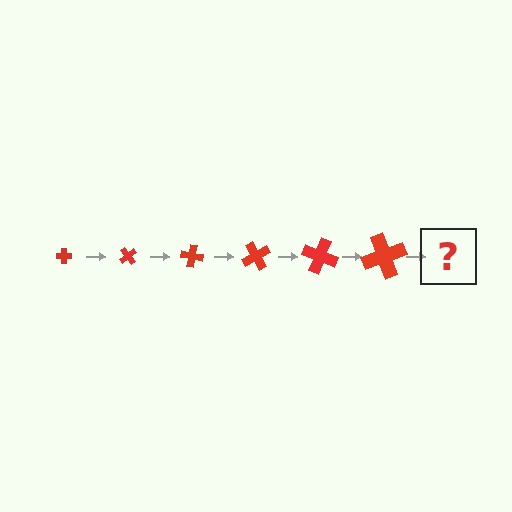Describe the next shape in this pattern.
It should be a cross, larger than the previous one and rotated 300 degrees from the start.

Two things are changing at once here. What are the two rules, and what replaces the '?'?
The two rules are that the cross grows larger each step and it rotates 50 degrees each step. The '?' should be a cross, larger than the previous one and rotated 300 degrees from the start.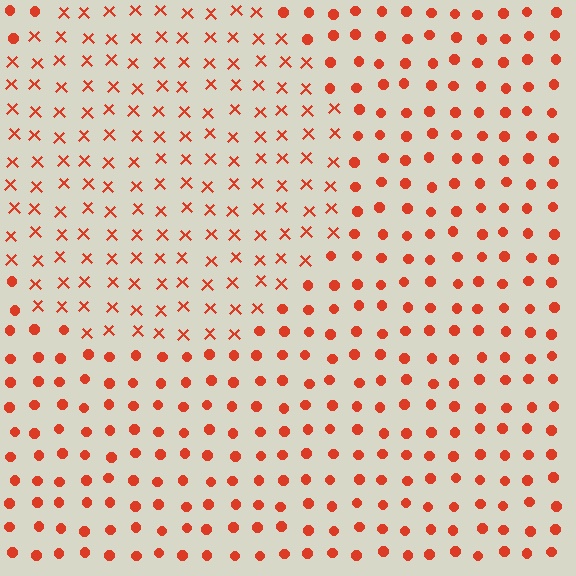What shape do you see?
I see a circle.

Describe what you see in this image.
The image is filled with small red elements arranged in a uniform grid. A circle-shaped region contains X marks, while the surrounding area contains circles. The boundary is defined purely by the change in element shape.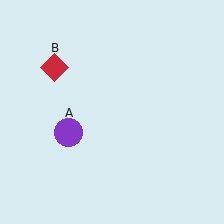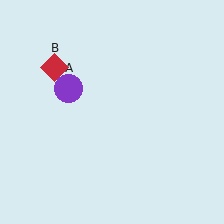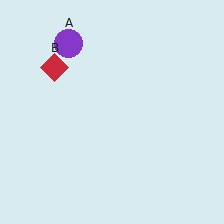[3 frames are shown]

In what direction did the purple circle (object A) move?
The purple circle (object A) moved up.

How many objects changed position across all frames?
1 object changed position: purple circle (object A).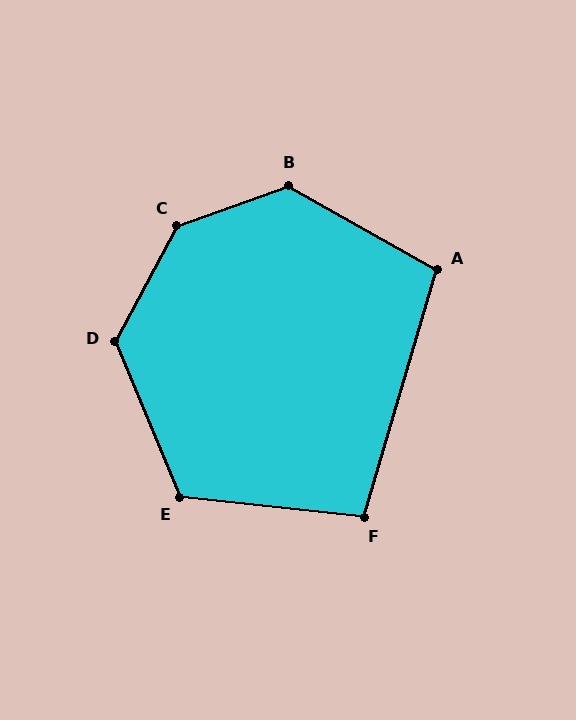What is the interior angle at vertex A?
Approximately 103 degrees (obtuse).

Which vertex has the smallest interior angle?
F, at approximately 100 degrees.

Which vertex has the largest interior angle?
C, at approximately 138 degrees.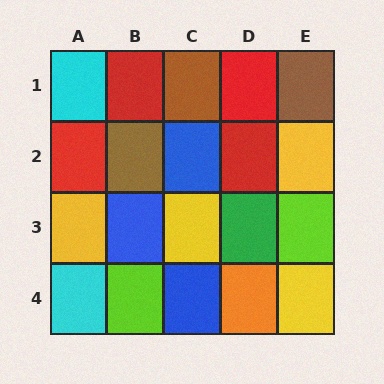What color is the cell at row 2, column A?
Red.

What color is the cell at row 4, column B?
Lime.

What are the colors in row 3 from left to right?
Yellow, blue, yellow, green, lime.